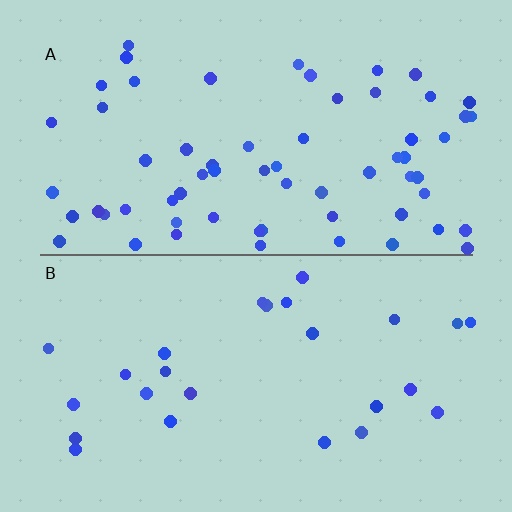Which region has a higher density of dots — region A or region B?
A (the top).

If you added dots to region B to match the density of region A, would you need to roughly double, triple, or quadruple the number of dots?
Approximately triple.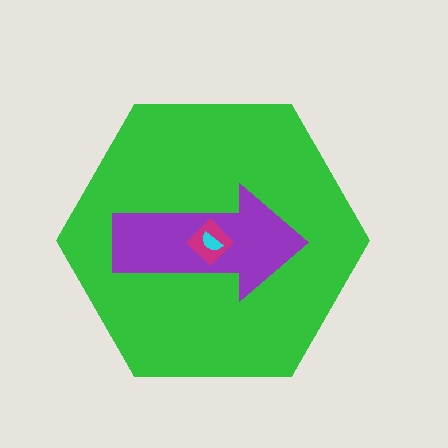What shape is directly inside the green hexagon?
The purple arrow.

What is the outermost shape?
The green hexagon.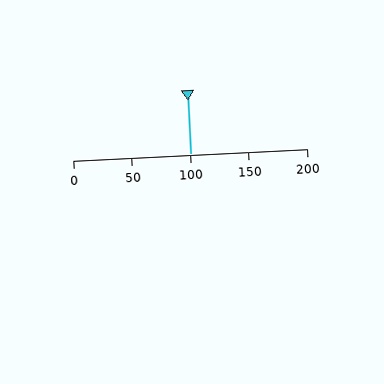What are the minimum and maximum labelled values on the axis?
The axis runs from 0 to 200.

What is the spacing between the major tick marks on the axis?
The major ticks are spaced 50 apart.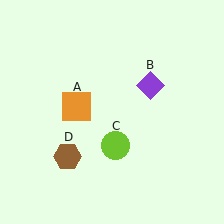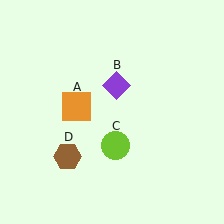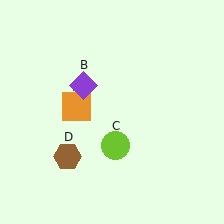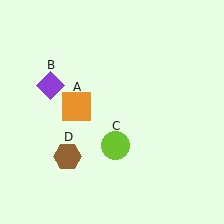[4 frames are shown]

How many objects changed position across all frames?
1 object changed position: purple diamond (object B).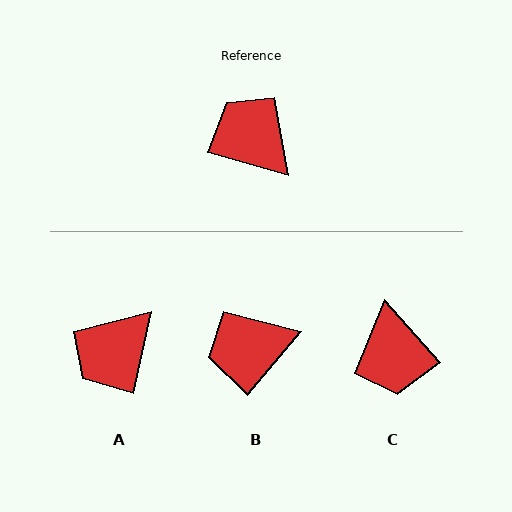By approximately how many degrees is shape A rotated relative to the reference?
Approximately 94 degrees counter-clockwise.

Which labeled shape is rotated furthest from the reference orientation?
C, about 147 degrees away.